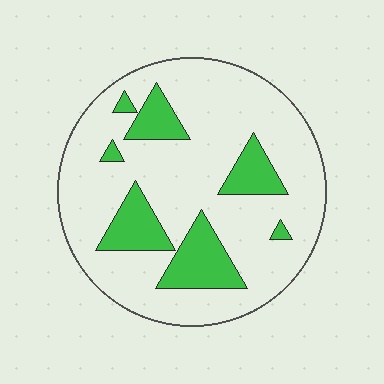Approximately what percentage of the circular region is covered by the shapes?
Approximately 20%.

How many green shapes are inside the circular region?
7.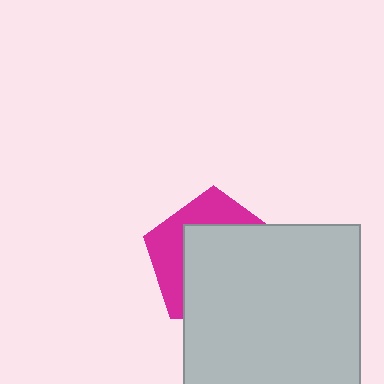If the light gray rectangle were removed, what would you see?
You would see the complete magenta pentagon.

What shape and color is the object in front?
The object in front is a light gray rectangle.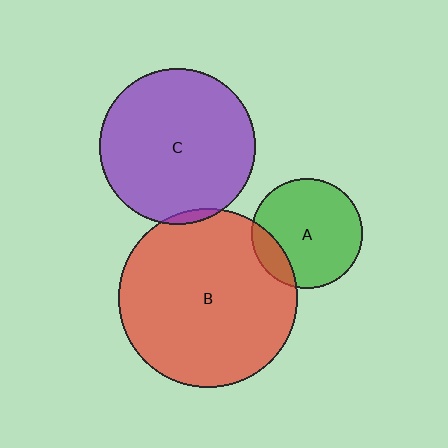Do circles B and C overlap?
Yes.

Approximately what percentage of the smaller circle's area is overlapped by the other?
Approximately 5%.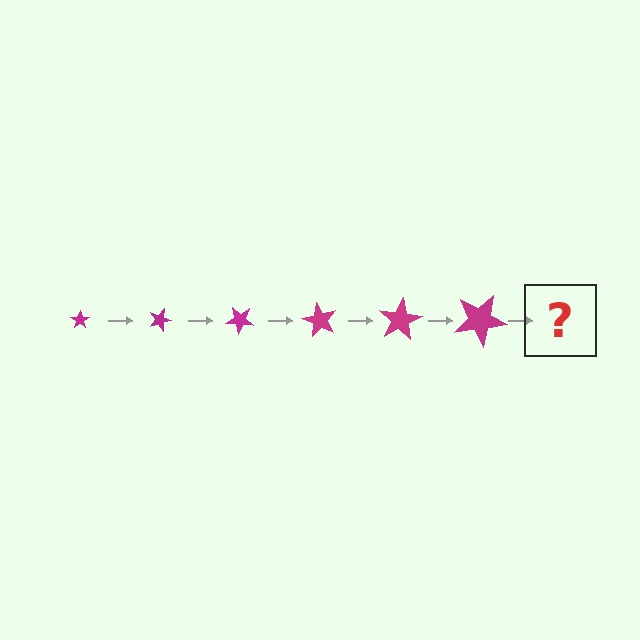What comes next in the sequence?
The next element should be a star, larger than the previous one and rotated 120 degrees from the start.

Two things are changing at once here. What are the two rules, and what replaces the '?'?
The two rules are that the star grows larger each step and it rotates 20 degrees each step. The '?' should be a star, larger than the previous one and rotated 120 degrees from the start.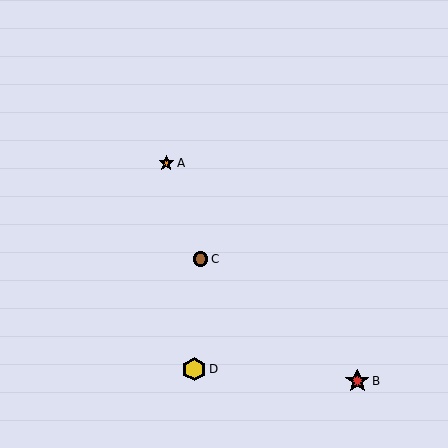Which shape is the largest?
The yellow hexagon (labeled D) is the largest.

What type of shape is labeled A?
Shape A is an orange star.